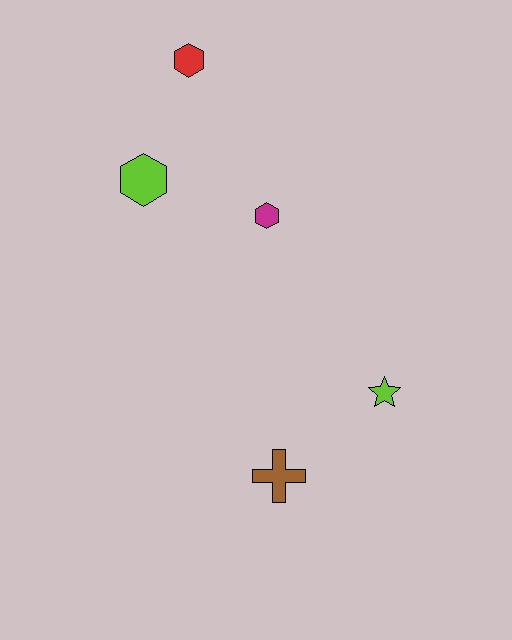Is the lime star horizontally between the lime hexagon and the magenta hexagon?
No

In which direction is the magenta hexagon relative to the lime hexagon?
The magenta hexagon is to the right of the lime hexagon.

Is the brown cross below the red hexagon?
Yes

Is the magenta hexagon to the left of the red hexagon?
No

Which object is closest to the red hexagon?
The lime hexagon is closest to the red hexagon.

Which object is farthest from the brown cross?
The red hexagon is farthest from the brown cross.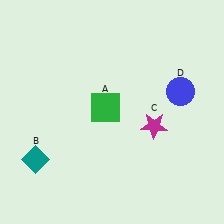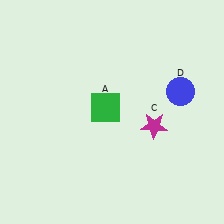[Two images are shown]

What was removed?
The teal diamond (B) was removed in Image 2.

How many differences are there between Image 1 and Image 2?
There is 1 difference between the two images.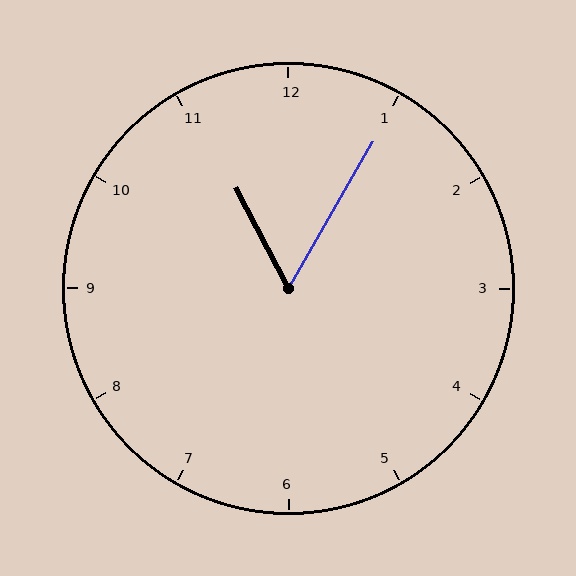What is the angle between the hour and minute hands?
Approximately 58 degrees.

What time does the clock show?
11:05.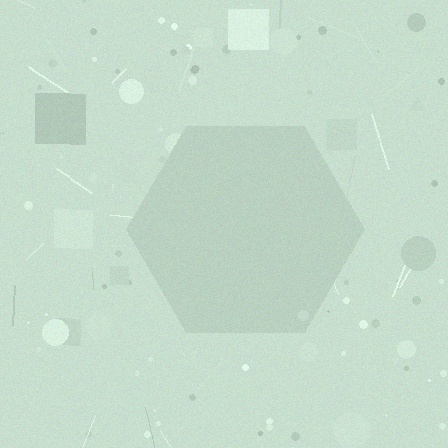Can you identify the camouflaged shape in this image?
The camouflaged shape is a hexagon.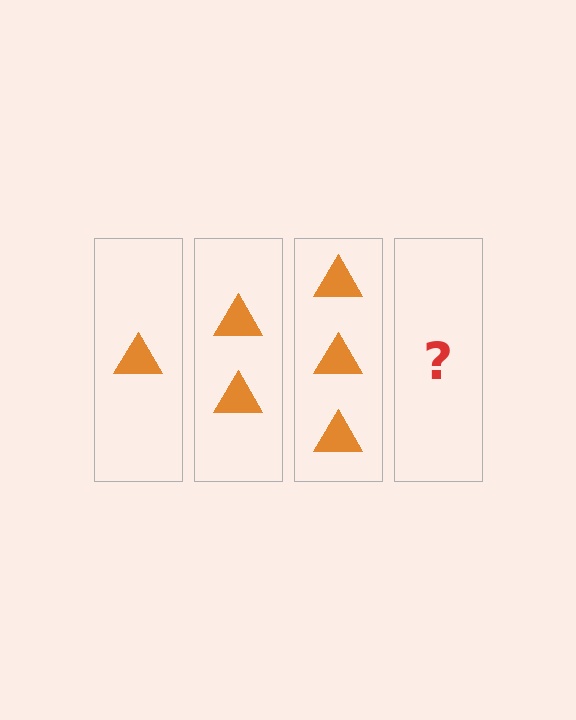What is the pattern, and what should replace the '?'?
The pattern is that each step adds one more triangle. The '?' should be 4 triangles.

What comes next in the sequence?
The next element should be 4 triangles.